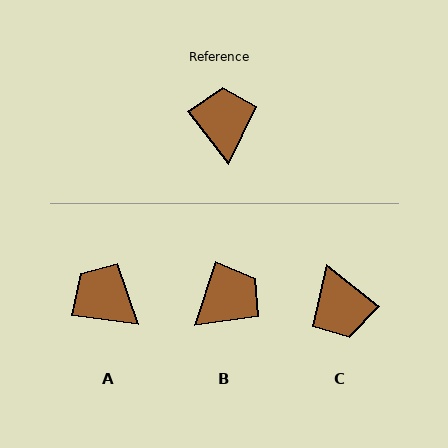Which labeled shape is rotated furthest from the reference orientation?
C, about 167 degrees away.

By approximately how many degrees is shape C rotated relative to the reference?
Approximately 167 degrees clockwise.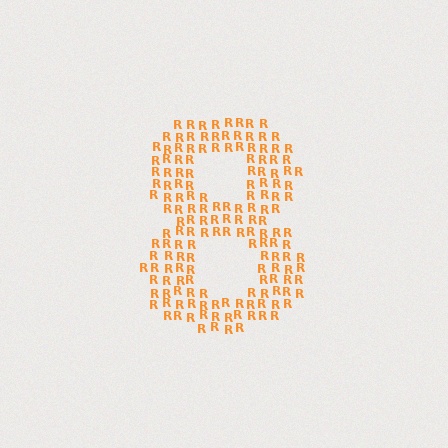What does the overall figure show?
The overall figure shows the digit 8.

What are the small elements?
The small elements are letter R's.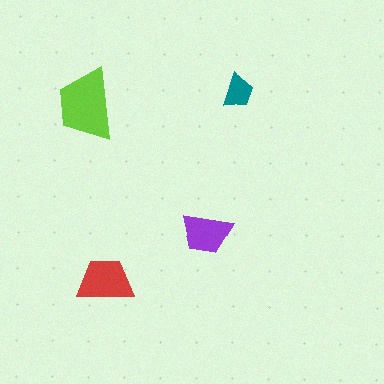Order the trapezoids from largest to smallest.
the lime one, the red one, the purple one, the teal one.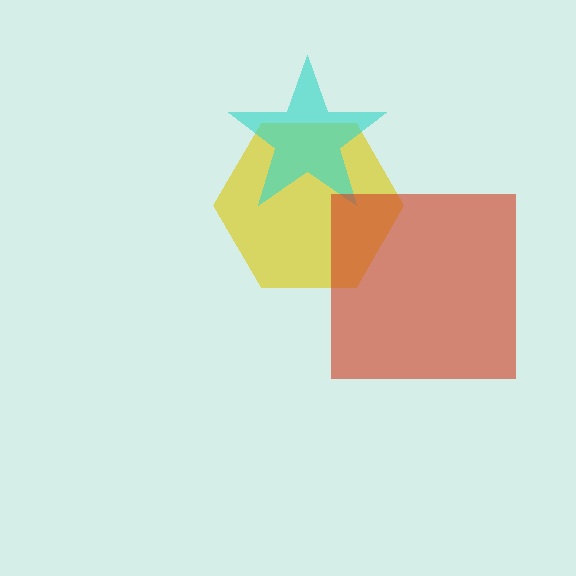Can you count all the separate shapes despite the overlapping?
Yes, there are 3 separate shapes.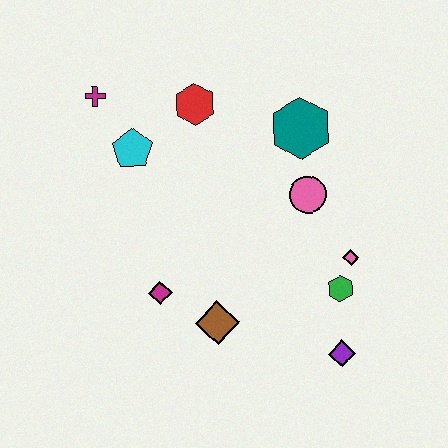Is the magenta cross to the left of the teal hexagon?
Yes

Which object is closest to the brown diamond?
The magenta diamond is closest to the brown diamond.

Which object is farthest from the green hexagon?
The magenta cross is farthest from the green hexagon.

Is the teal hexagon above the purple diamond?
Yes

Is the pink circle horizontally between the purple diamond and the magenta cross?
Yes